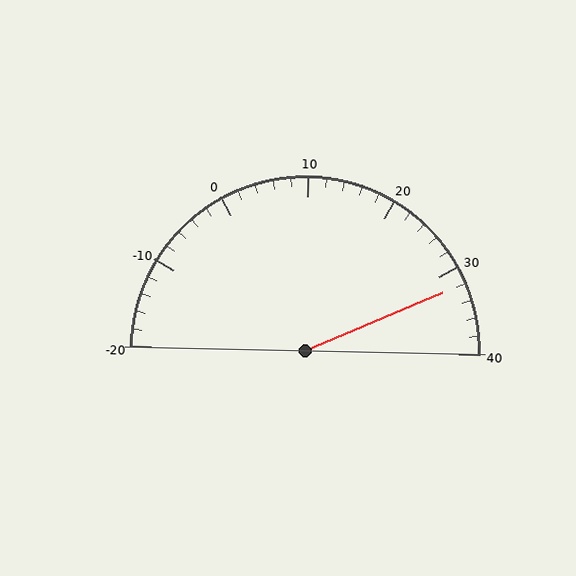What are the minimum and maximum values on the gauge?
The gauge ranges from -20 to 40.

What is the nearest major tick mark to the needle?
The nearest major tick mark is 30.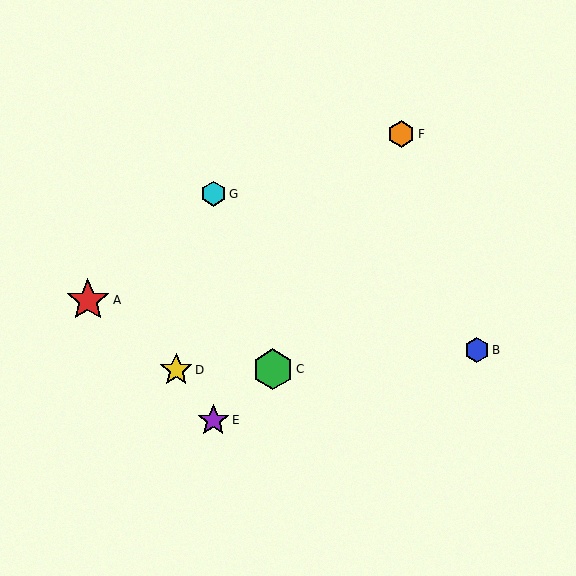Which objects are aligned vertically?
Objects E, G are aligned vertically.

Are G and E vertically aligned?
Yes, both are at x≈213.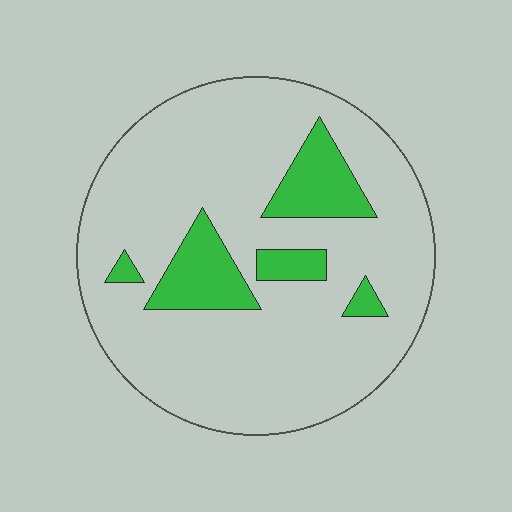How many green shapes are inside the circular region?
5.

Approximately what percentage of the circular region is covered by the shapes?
Approximately 15%.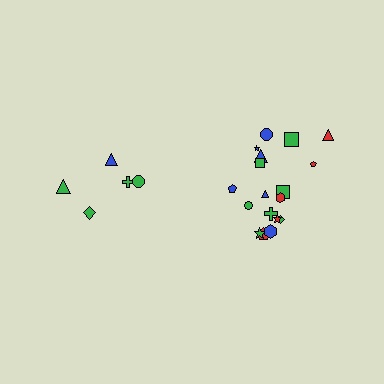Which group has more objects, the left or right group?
The right group.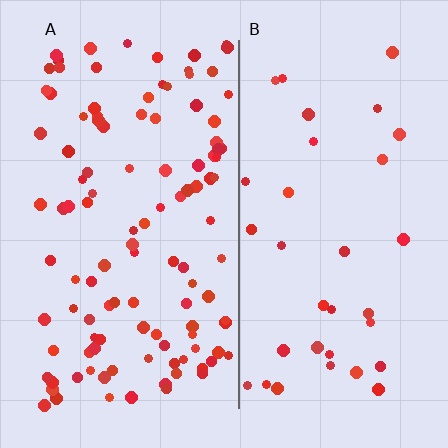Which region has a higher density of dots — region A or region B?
A (the left).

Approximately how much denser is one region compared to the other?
Approximately 3.3× — region A over region B.